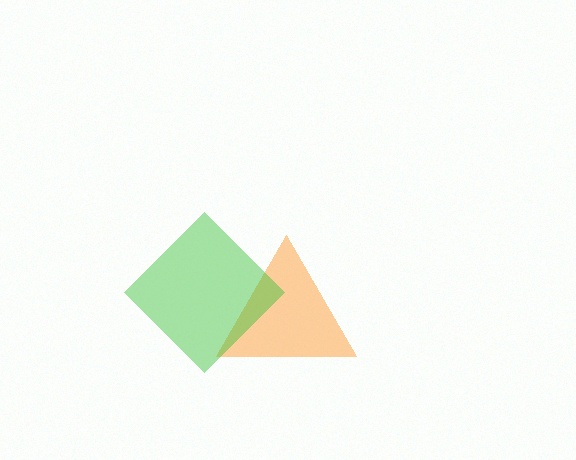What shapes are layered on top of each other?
The layered shapes are: an orange triangle, a green diamond.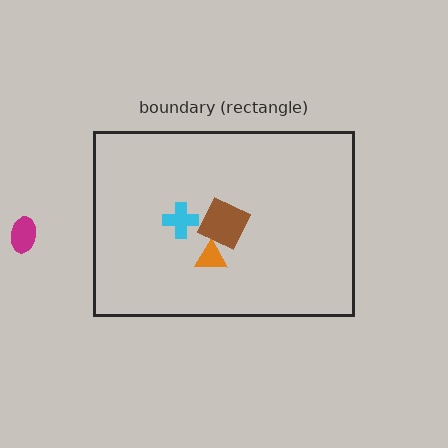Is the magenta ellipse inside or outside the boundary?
Outside.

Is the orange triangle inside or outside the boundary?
Inside.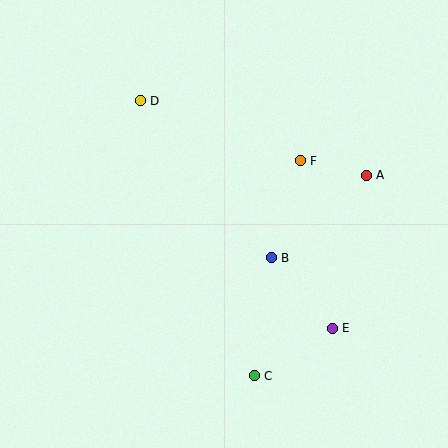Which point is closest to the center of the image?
Point B at (271, 258) is closest to the center.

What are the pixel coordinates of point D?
Point D is at (140, 101).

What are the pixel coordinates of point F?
Point F is at (300, 161).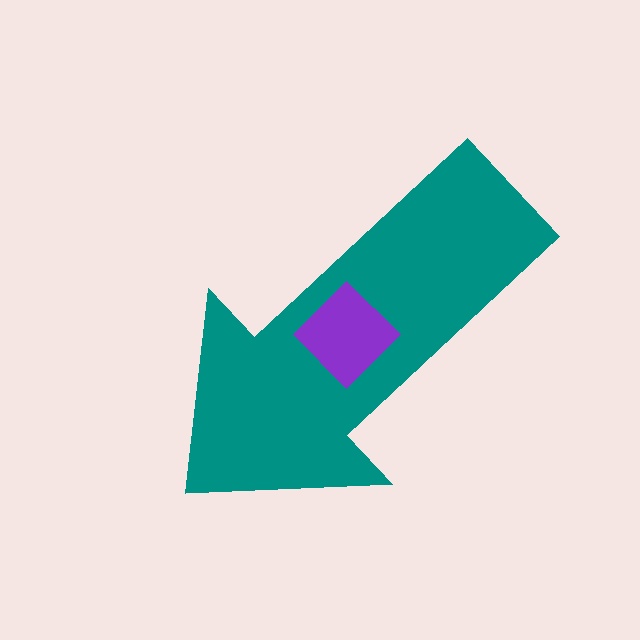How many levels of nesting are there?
2.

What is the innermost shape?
The purple diamond.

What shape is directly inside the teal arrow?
The purple diamond.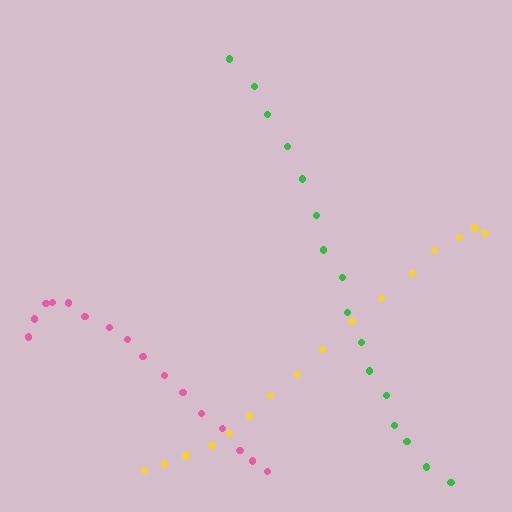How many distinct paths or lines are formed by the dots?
There are 3 distinct paths.